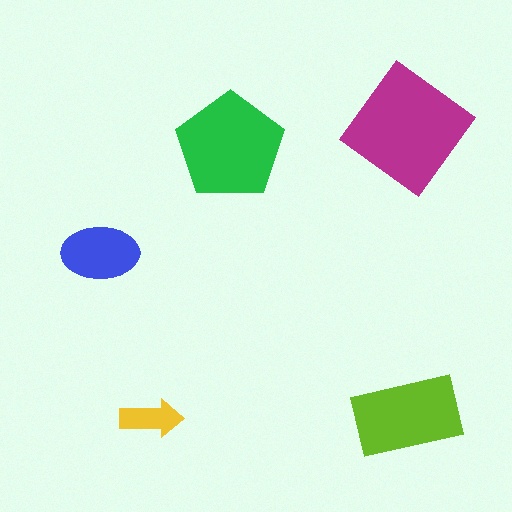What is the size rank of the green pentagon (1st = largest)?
2nd.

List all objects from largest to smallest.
The magenta diamond, the green pentagon, the lime rectangle, the blue ellipse, the yellow arrow.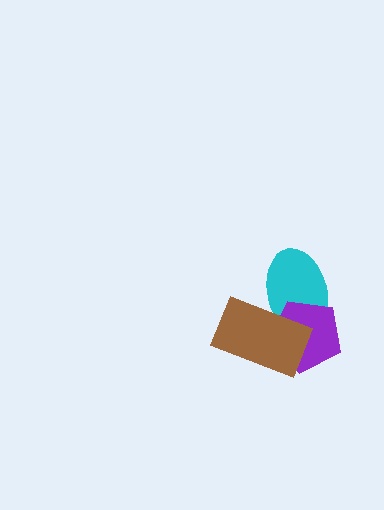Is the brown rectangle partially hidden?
No, no other shape covers it.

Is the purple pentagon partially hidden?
Yes, it is partially covered by another shape.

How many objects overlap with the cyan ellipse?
2 objects overlap with the cyan ellipse.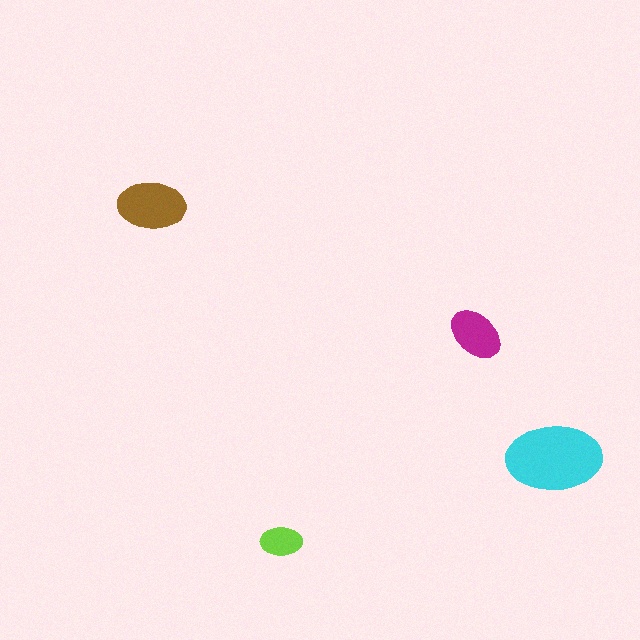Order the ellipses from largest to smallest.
the cyan one, the brown one, the magenta one, the lime one.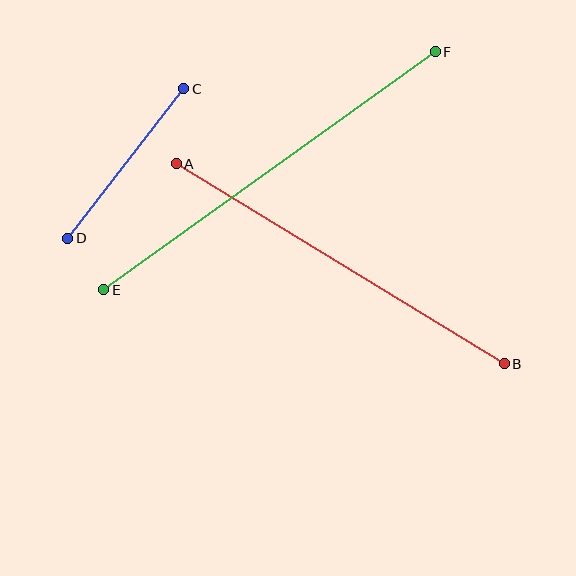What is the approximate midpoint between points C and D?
The midpoint is at approximately (126, 163) pixels.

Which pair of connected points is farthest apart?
Points E and F are farthest apart.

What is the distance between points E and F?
The distance is approximately 408 pixels.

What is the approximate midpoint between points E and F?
The midpoint is at approximately (269, 171) pixels.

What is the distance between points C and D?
The distance is approximately 189 pixels.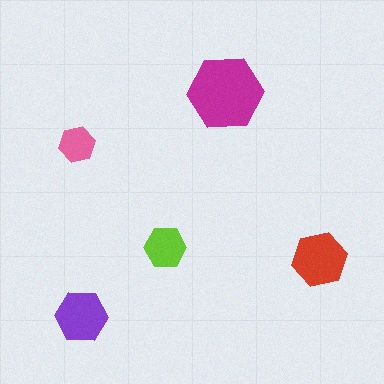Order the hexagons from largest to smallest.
the magenta one, the red one, the purple one, the lime one, the pink one.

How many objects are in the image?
There are 5 objects in the image.